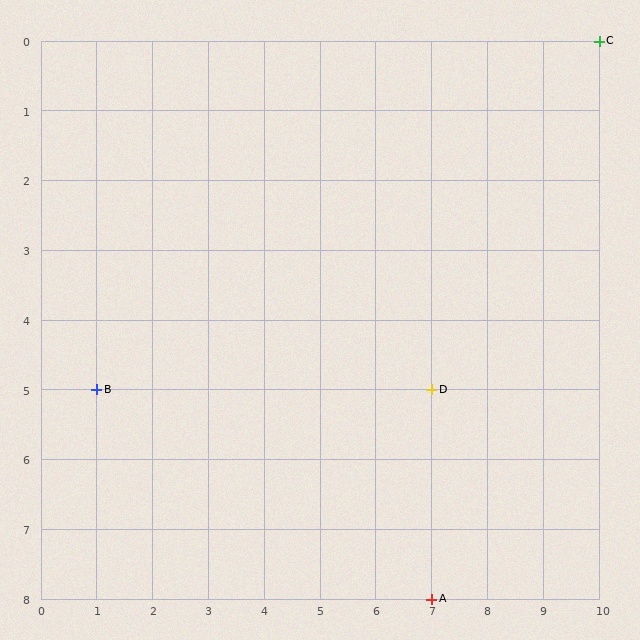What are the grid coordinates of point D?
Point D is at grid coordinates (7, 5).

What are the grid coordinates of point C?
Point C is at grid coordinates (10, 0).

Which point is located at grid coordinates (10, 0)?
Point C is at (10, 0).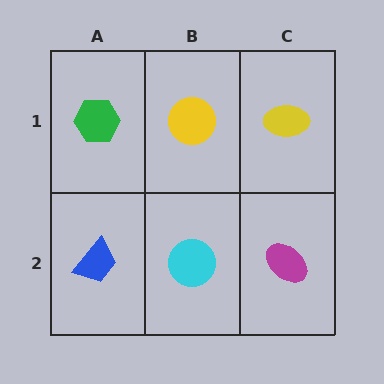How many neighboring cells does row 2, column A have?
2.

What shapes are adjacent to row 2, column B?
A yellow circle (row 1, column B), a blue trapezoid (row 2, column A), a magenta ellipse (row 2, column C).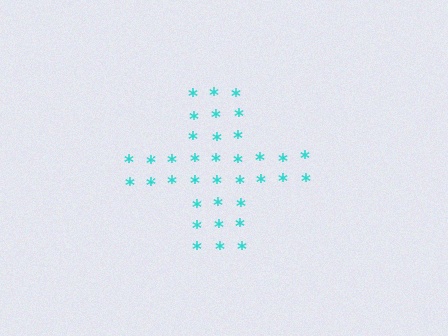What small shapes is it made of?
It is made of small asterisks.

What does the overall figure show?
The overall figure shows a cross.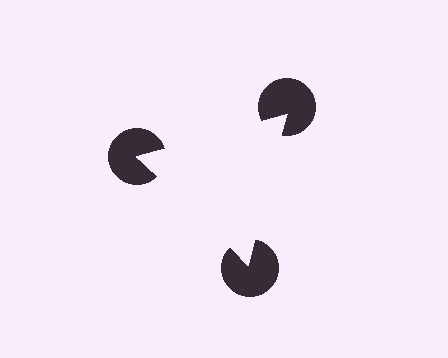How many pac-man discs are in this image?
There are 3 — one at each vertex of the illusory triangle.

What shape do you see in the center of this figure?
An illusory triangle — its edges are inferred from the aligned wedge cuts in the pac-man discs, not physically drawn.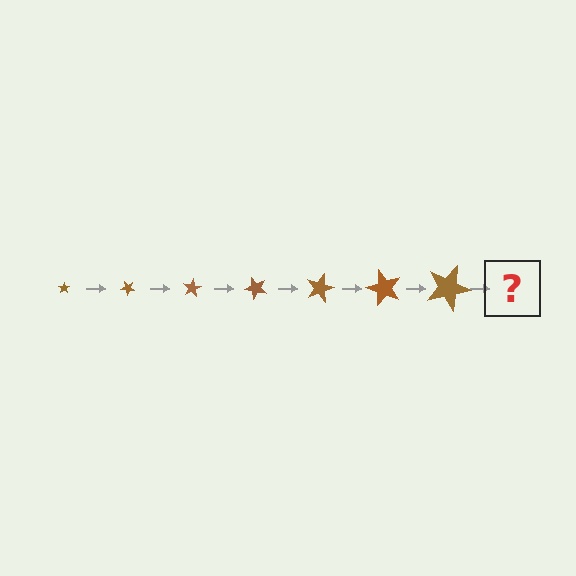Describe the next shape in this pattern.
It should be a star, larger than the previous one and rotated 280 degrees from the start.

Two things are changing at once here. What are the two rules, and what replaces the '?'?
The two rules are that the star grows larger each step and it rotates 40 degrees each step. The '?' should be a star, larger than the previous one and rotated 280 degrees from the start.